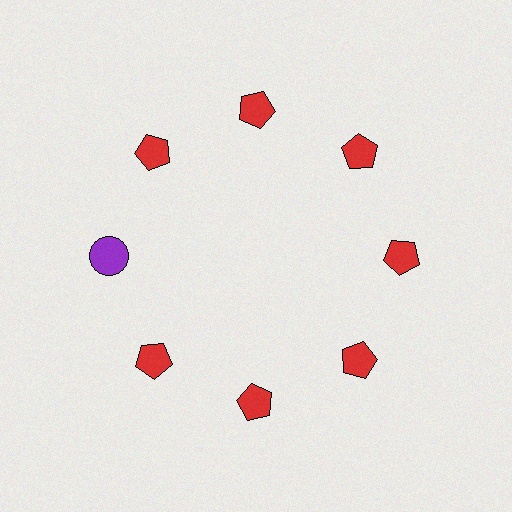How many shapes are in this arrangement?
There are 8 shapes arranged in a ring pattern.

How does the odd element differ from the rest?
It differs in both color (purple instead of red) and shape (circle instead of pentagon).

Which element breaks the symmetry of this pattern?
The purple circle at roughly the 9 o'clock position breaks the symmetry. All other shapes are red pentagons.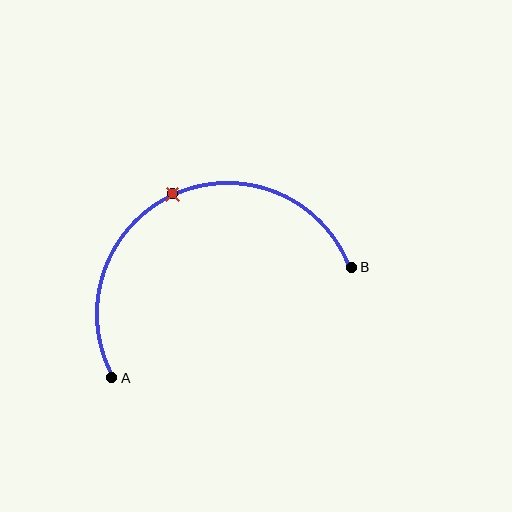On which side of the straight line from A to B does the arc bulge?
The arc bulges above the straight line connecting A and B.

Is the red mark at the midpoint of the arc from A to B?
Yes. The red mark lies on the arc at equal arc-length from both A and B — it is the arc midpoint.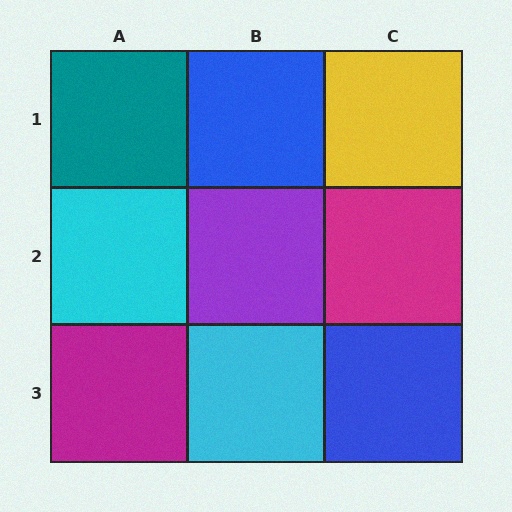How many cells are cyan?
2 cells are cyan.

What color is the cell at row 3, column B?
Cyan.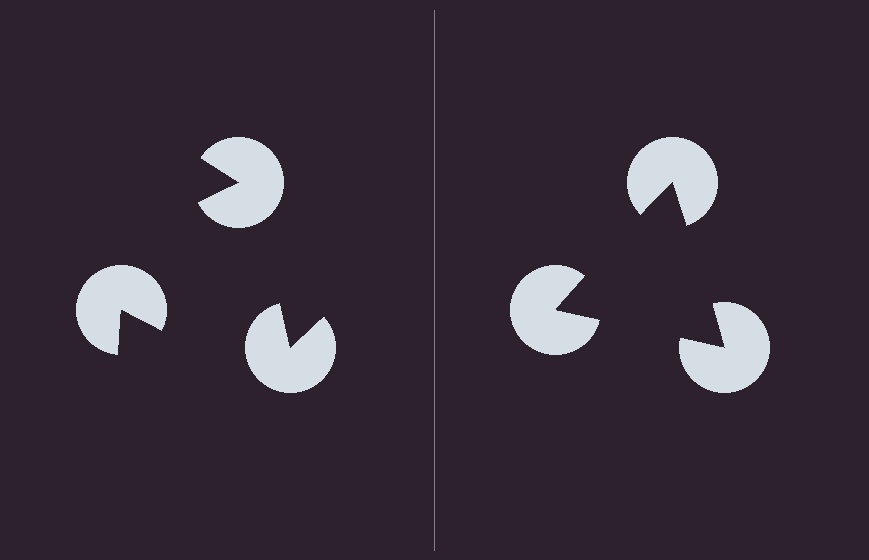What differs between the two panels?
The pac-man discs are positioned identically on both sides; only the wedge orientations differ. On the right they align to a triangle; on the left they are misaligned.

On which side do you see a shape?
An illusory triangle appears on the right side. On the left side the wedge cuts are rotated, so no coherent shape forms.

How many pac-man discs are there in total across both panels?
6 — 3 on each side.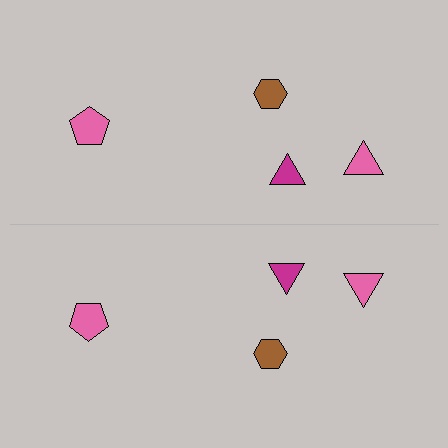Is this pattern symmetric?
Yes, this pattern has bilateral (reflection) symmetry.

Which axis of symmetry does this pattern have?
The pattern has a horizontal axis of symmetry running through the center of the image.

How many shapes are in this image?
There are 8 shapes in this image.